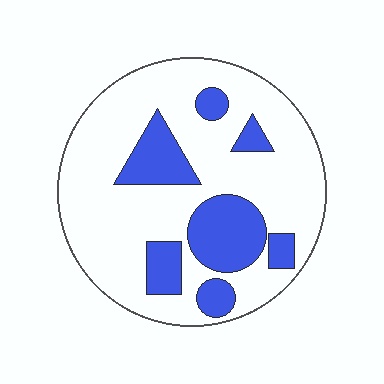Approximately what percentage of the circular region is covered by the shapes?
Approximately 25%.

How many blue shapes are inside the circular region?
7.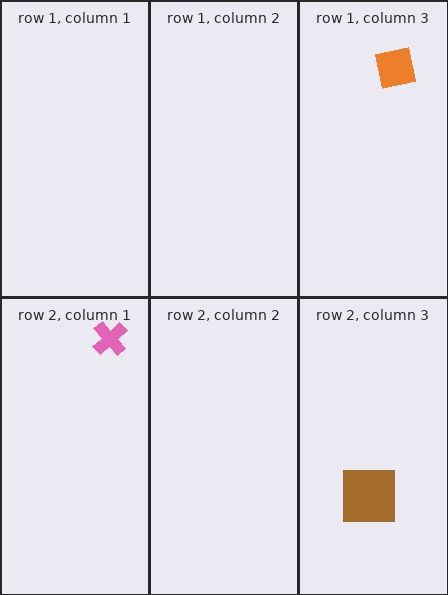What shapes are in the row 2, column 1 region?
The pink cross.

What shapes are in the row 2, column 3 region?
The brown square.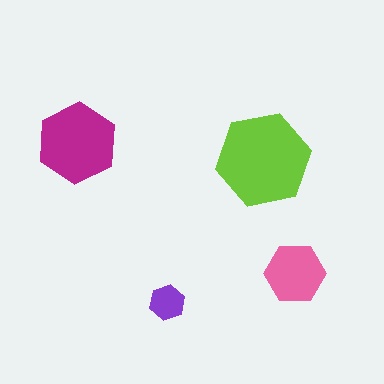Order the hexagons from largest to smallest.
the lime one, the magenta one, the pink one, the purple one.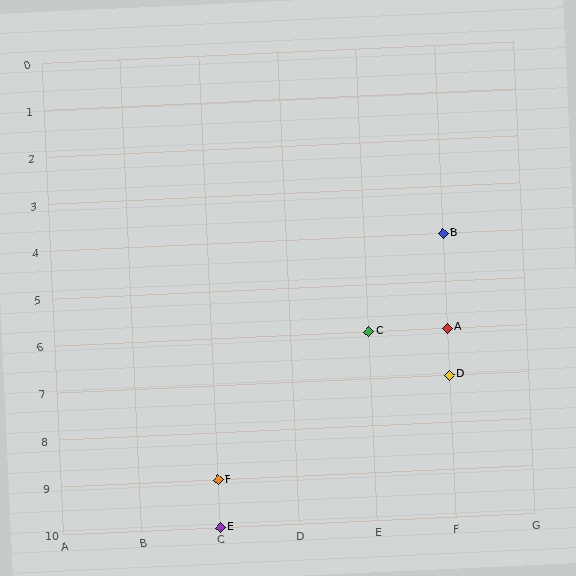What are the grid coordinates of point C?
Point C is at grid coordinates (E, 6).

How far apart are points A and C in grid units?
Points A and C are 1 column apart.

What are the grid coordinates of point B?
Point B is at grid coordinates (F, 4).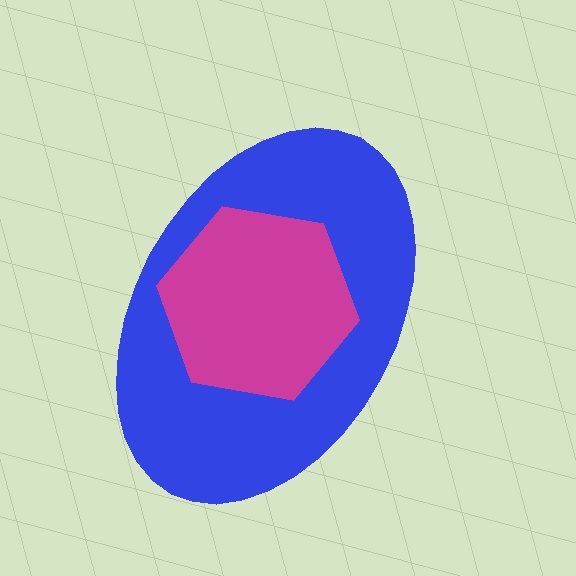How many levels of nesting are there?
2.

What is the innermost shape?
The magenta hexagon.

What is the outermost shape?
The blue ellipse.